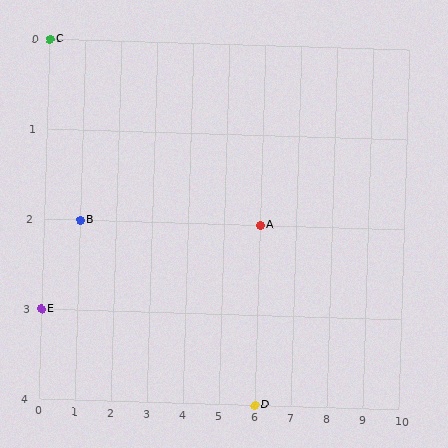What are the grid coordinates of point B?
Point B is at grid coordinates (1, 2).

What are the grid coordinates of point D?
Point D is at grid coordinates (6, 4).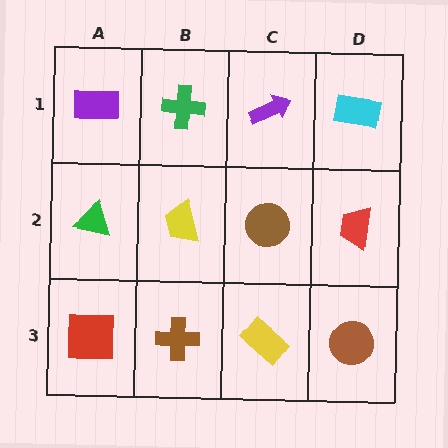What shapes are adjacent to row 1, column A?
A green triangle (row 2, column A), a green cross (row 1, column B).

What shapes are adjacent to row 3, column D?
A red trapezoid (row 2, column D), a yellow rectangle (row 3, column C).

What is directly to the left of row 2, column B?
A green triangle.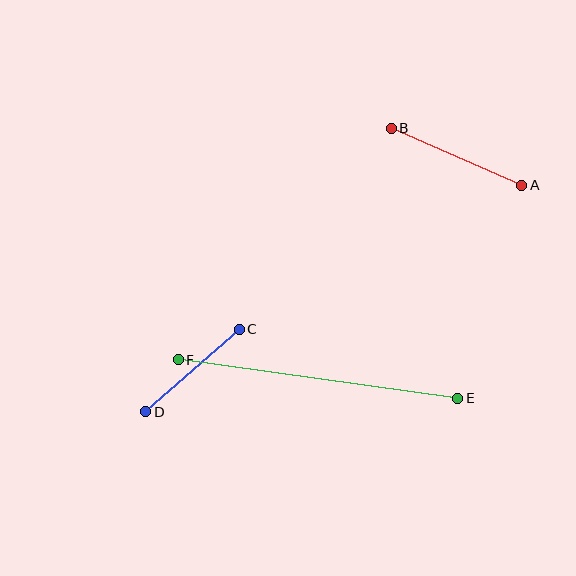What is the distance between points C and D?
The distance is approximately 125 pixels.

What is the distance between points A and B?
The distance is approximately 143 pixels.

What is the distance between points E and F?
The distance is approximately 282 pixels.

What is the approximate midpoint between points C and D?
The midpoint is at approximately (192, 370) pixels.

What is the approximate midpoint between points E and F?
The midpoint is at approximately (318, 379) pixels.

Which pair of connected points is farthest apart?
Points E and F are farthest apart.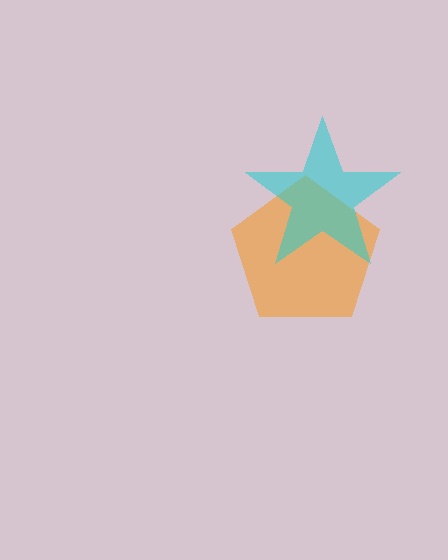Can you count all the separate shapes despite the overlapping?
Yes, there are 2 separate shapes.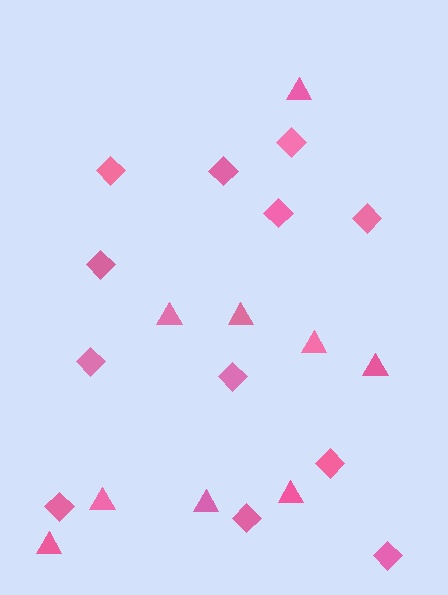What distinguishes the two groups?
There are 2 groups: one group of triangles (9) and one group of diamonds (12).